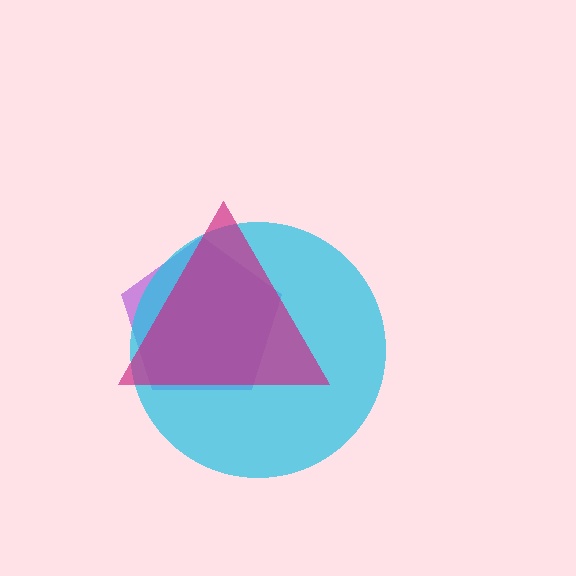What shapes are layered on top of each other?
The layered shapes are: a purple pentagon, a cyan circle, a magenta triangle.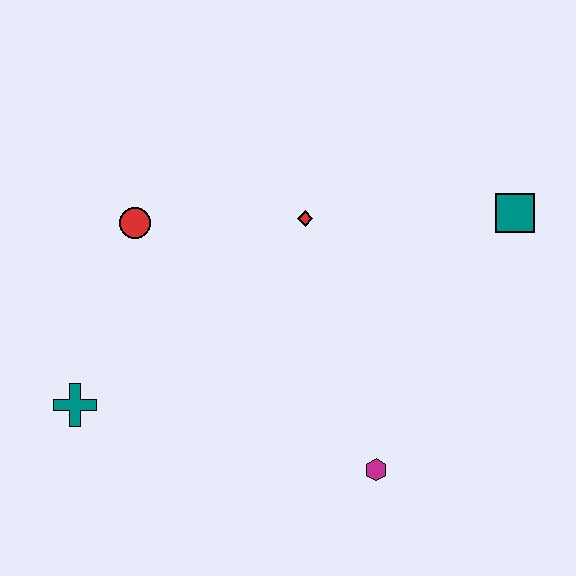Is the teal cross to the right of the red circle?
No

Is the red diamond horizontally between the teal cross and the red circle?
No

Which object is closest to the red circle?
The red diamond is closest to the red circle.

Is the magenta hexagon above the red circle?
No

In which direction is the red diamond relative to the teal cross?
The red diamond is to the right of the teal cross.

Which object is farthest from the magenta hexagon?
The red circle is farthest from the magenta hexagon.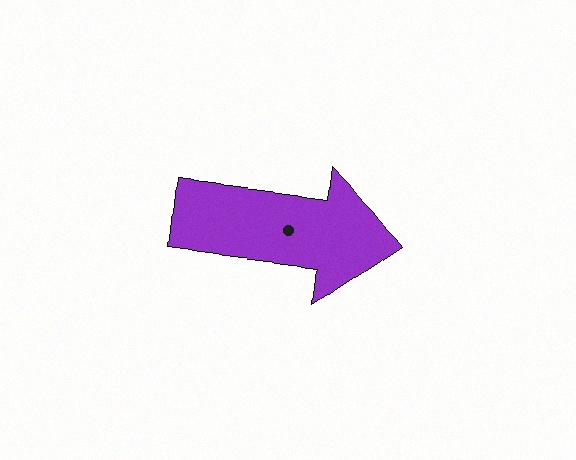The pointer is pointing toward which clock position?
Roughly 3 o'clock.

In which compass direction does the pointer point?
East.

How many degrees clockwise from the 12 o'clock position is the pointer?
Approximately 97 degrees.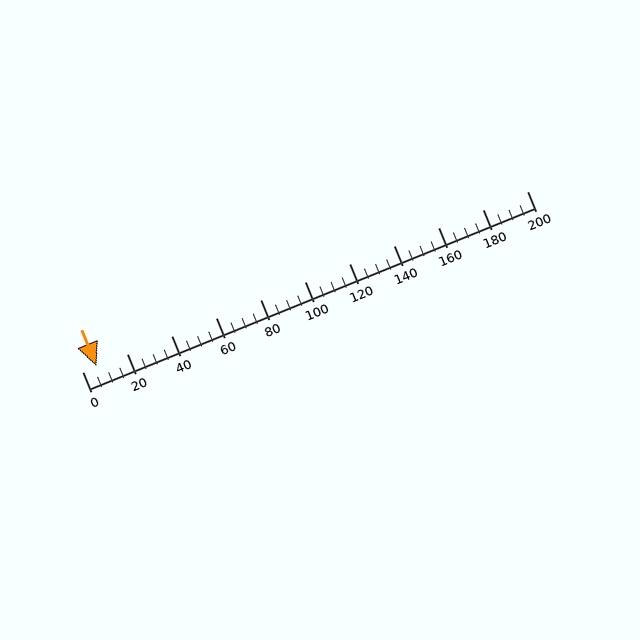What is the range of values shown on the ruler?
The ruler shows values from 0 to 200.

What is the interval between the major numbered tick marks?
The major tick marks are spaced 20 units apart.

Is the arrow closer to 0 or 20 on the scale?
The arrow is closer to 0.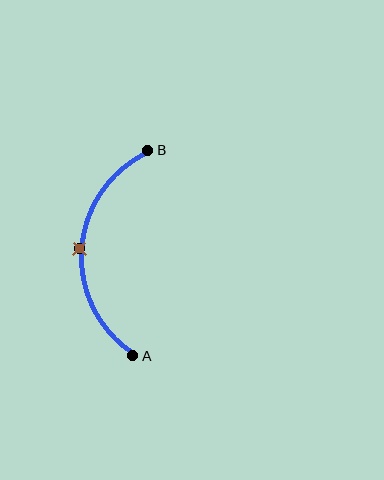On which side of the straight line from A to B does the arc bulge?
The arc bulges to the left of the straight line connecting A and B.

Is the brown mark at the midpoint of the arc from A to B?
Yes. The brown mark lies on the arc at equal arc-length from both A and B — it is the arc midpoint.